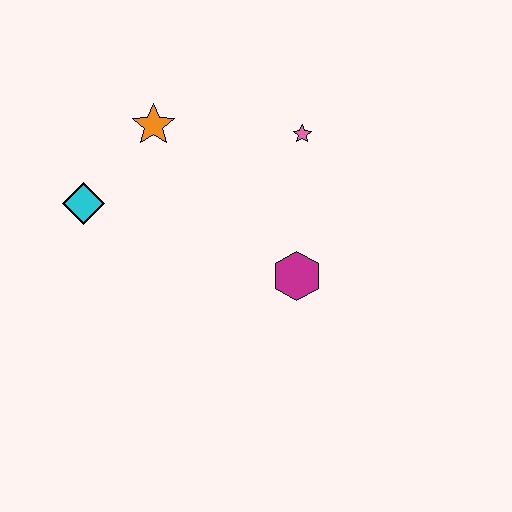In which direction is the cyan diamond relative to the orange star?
The cyan diamond is below the orange star.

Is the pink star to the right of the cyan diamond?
Yes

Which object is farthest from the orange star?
The magenta hexagon is farthest from the orange star.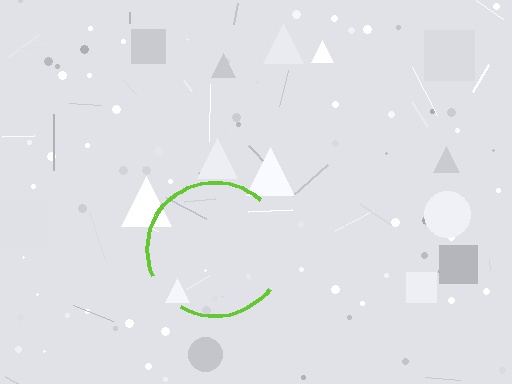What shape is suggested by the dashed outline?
The dashed outline suggests a circle.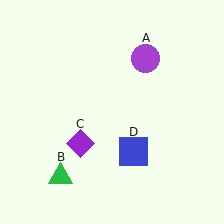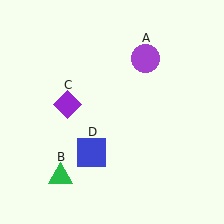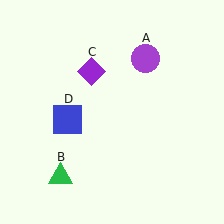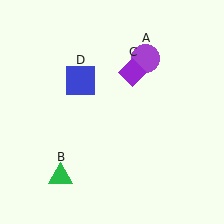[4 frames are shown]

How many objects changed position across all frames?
2 objects changed position: purple diamond (object C), blue square (object D).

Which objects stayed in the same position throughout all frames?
Purple circle (object A) and green triangle (object B) remained stationary.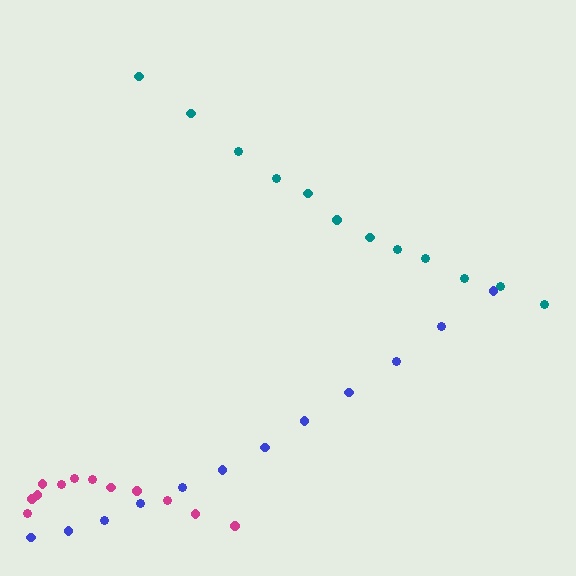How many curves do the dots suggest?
There are 3 distinct paths.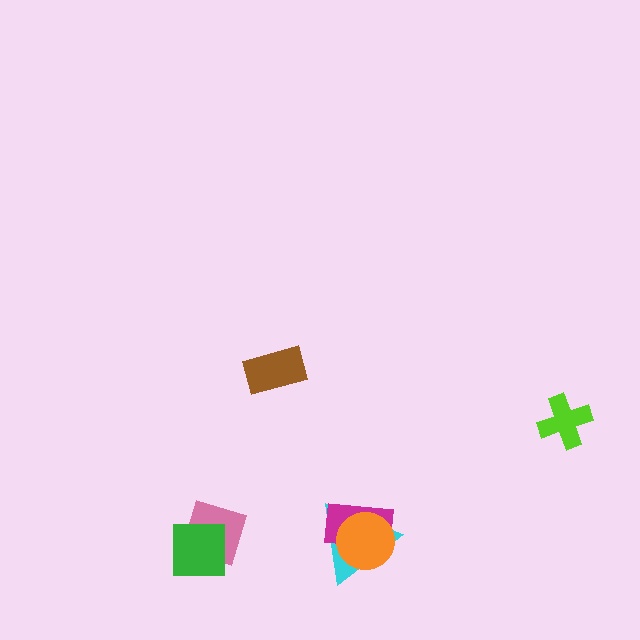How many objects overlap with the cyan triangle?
2 objects overlap with the cyan triangle.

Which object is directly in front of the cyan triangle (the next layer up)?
The magenta rectangle is directly in front of the cyan triangle.